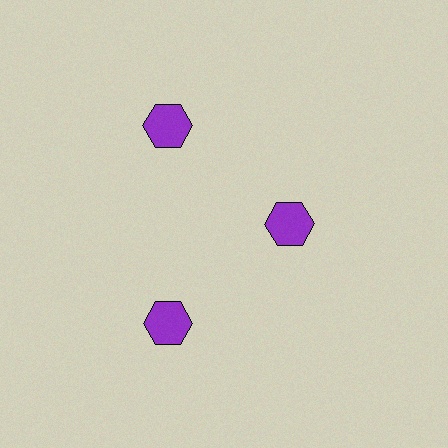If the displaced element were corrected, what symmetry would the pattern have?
It would have 3-fold rotational symmetry — the pattern would map onto itself every 120 degrees.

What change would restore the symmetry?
The symmetry would be restored by moving it outward, back onto the ring so that all 3 hexagons sit at equal angles and equal distance from the center.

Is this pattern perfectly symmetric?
No. The 3 purple hexagons are arranged in a ring, but one element near the 3 o'clock position is pulled inward toward the center, breaking the 3-fold rotational symmetry.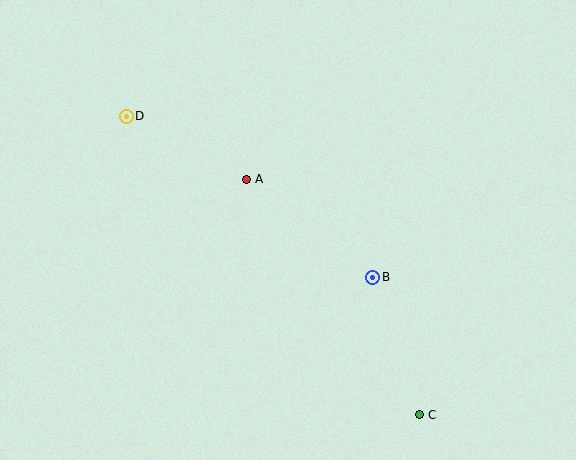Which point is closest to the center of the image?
Point A at (246, 179) is closest to the center.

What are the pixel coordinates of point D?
Point D is at (126, 116).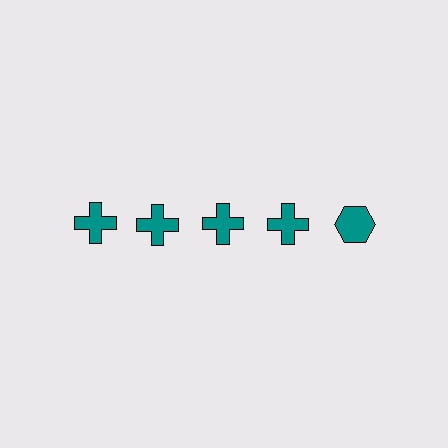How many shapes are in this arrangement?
There are 5 shapes arranged in a grid pattern.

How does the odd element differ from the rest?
It has a different shape: hexagon instead of cross.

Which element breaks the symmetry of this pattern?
The teal hexagon in the top row, rightmost column breaks the symmetry. All other shapes are teal crosses.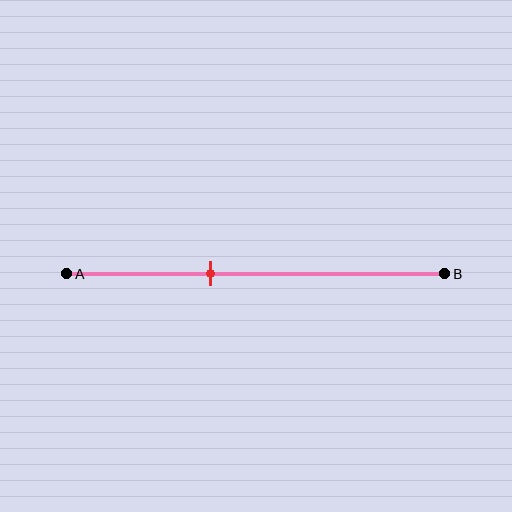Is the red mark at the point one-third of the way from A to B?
No, the mark is at about 40% from A, not at the 33% one-third point.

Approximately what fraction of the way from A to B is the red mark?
The red mark is approximately 40% of the way from A to B.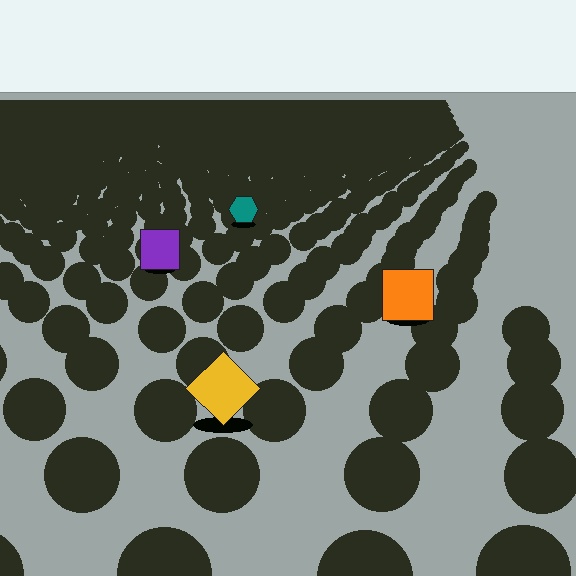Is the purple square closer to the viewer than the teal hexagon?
Yes. The purple square is closer — you can tell from the texture gradient: the ground texture is coarser near it.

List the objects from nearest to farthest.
From nearest to farthest: the yellow diamond, the orange square, the purple square, the teal hexagon.